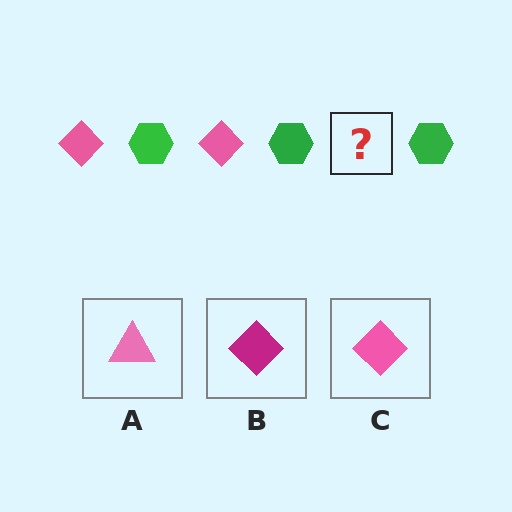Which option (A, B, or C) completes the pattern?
C.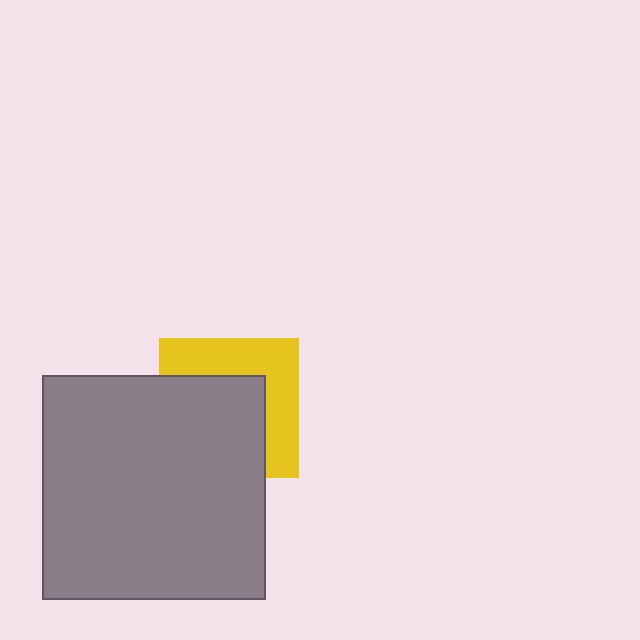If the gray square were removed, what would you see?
You would see the complete yellow square.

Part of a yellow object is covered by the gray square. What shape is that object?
It is a square.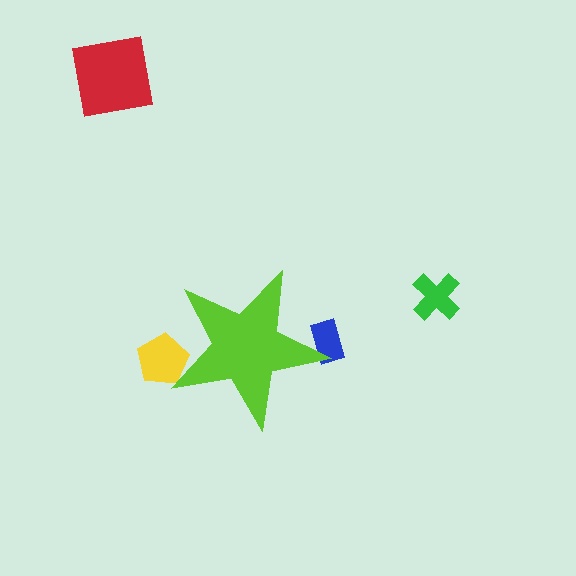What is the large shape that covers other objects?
A lime star.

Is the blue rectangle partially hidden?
Yes, the blue rectangle is partially hidden behind the lime star.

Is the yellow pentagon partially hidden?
Yes, the yellow pentagon is partially hidden behind the lime star.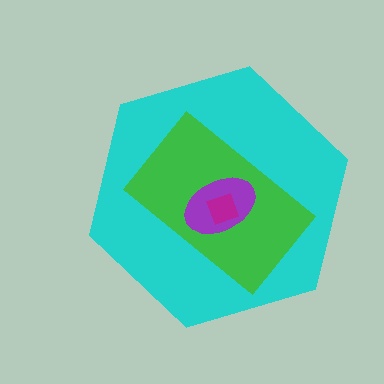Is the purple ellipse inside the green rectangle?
Yes.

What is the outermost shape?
The cyan hexagon.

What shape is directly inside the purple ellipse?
The magenta diamond.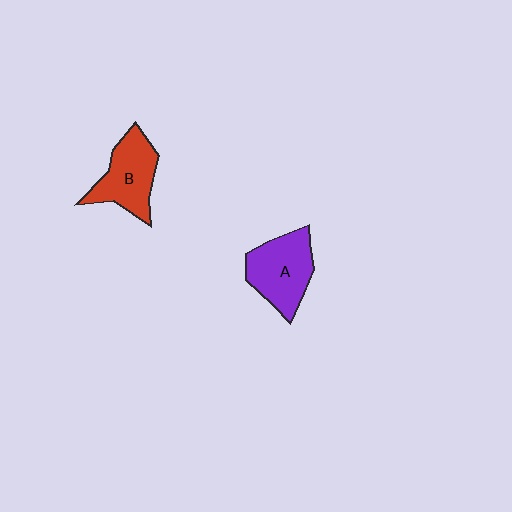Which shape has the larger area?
Shape A (purple).